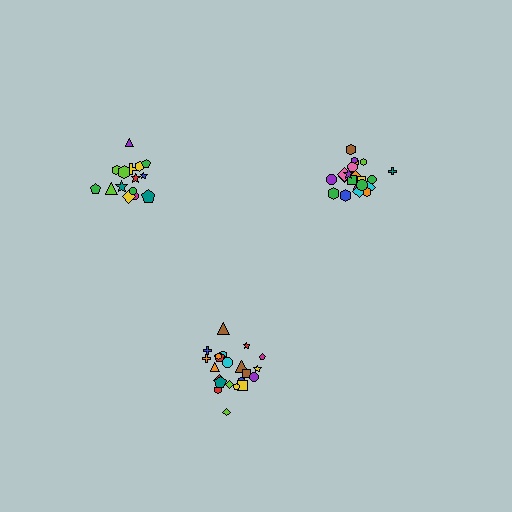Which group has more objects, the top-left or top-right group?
The top-right group.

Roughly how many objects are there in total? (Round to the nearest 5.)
Roughly 60 objects in total.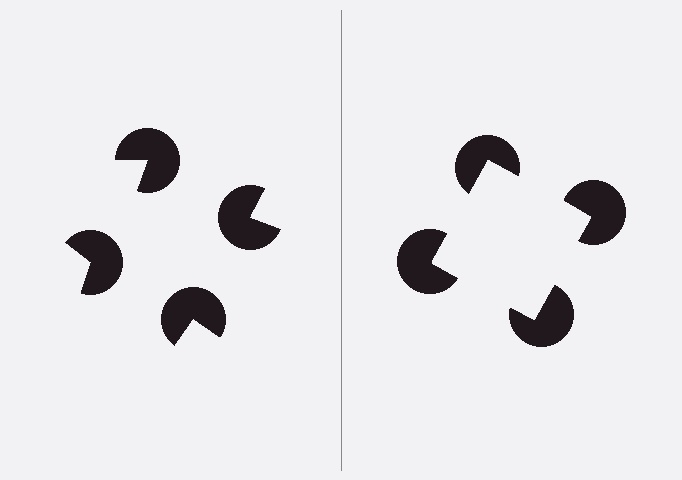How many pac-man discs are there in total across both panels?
8 — 4 on each side.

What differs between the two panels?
The pac-man discs are positioned identically on both sides; only the wedge orientations differ. On the right they align to a square; on the left they are misaligned.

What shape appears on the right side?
An illusory square.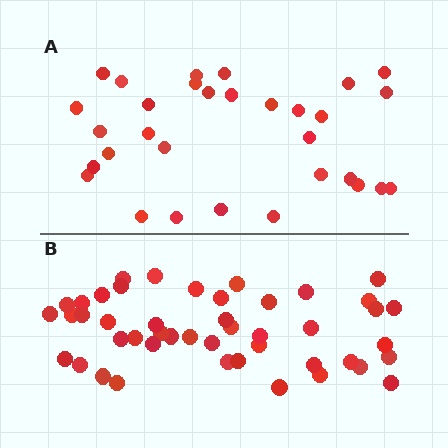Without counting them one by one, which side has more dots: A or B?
Region B (the bottom region) has more dots.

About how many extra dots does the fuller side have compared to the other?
Region B has approximately 15 more dots than region A.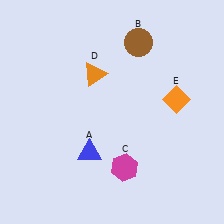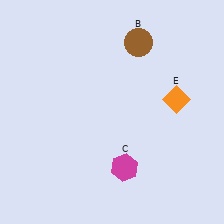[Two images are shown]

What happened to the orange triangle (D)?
The orange triangle (D) was removed in Image 2. It was in the top-left area of Image 1.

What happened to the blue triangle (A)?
The blue triangle (A) was removed in Image 2. It was in the bottom-left area of Image 1.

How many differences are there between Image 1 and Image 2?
There are 2 differences between the two images.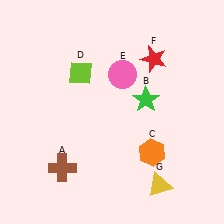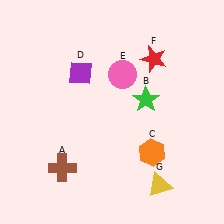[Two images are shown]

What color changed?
The diamond (D) changed from lime in Image 1 to purple in Image 2.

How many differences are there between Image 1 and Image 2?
There is 1 difference between the two images.